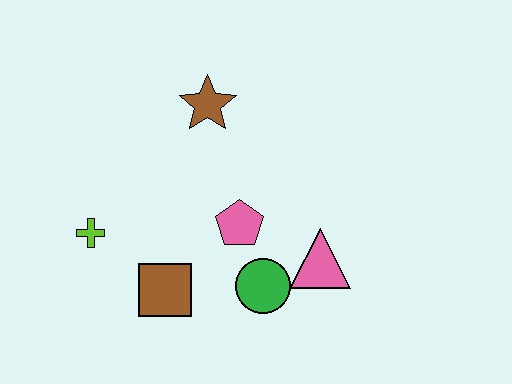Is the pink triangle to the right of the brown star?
Yes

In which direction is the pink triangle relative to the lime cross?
The pink triangle is to the right of the lime cross.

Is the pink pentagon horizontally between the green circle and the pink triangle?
No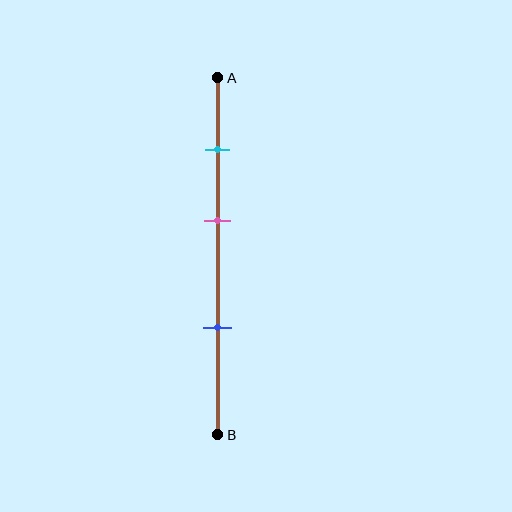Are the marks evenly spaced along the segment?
Yes, the marks are approximately evenly spaced.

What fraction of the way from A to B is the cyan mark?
The cyan mark is approximately 20% (0.2) of the way from A to B.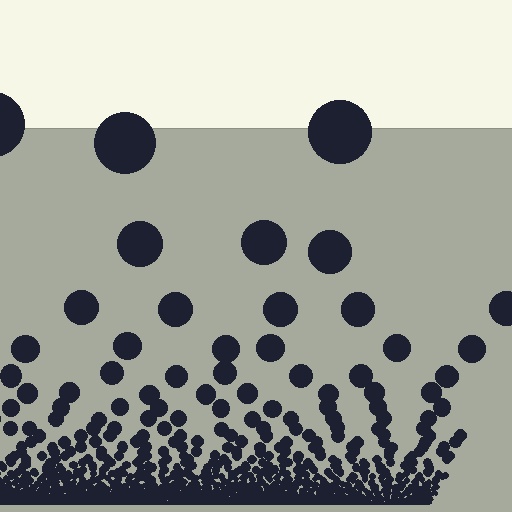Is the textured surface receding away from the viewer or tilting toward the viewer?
The surface appears to tilt toward the viewer. Texture elements get larger and sparser toward the top.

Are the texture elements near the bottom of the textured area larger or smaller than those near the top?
Smaller. The gradient is inverted — elements near the bottom are smaller and denser.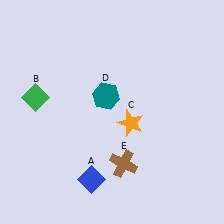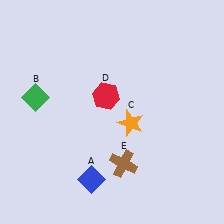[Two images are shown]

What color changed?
The hexagon (D) changed from teal in Image 1 to red in Image 2.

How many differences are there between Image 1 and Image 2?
There is 1 difference between the two images.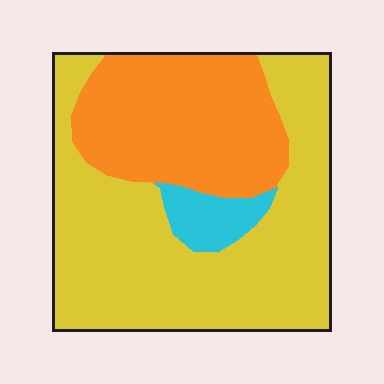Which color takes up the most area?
Yellow, at roughly 60%.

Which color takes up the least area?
Cyan, at roughly 5%.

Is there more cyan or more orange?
Orange.